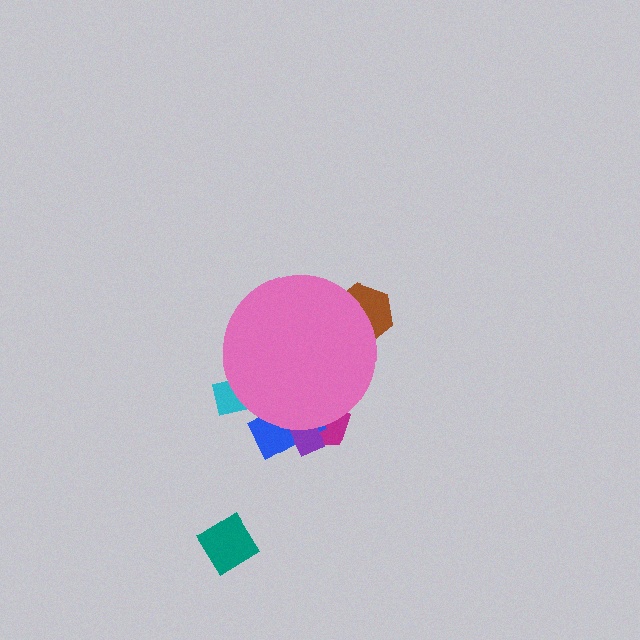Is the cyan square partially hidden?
Yes, the cyan square is partially hidden behind the pink circle.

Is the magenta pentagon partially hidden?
Yes, the magenta pentagon is partially hidden behind the pink circle.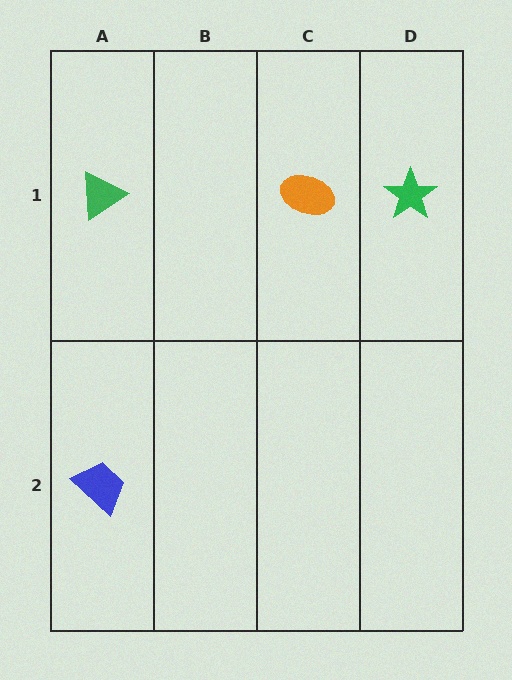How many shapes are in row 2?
1 shape.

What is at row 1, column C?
An orange ellipse.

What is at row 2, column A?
A blue trapezoid.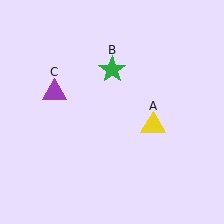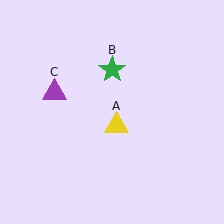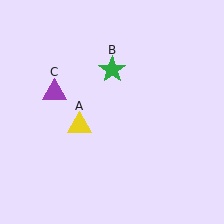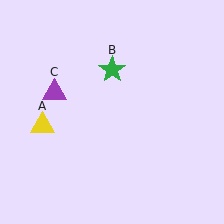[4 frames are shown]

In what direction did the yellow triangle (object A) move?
The yellow triangle (object A) moved left.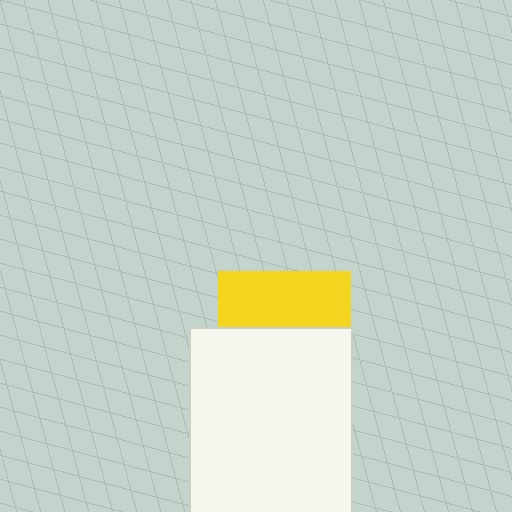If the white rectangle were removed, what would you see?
You would see the complete yellow square.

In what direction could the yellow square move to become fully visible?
The yellow square could move up. That would shift it out from behind the white rectangle entirely.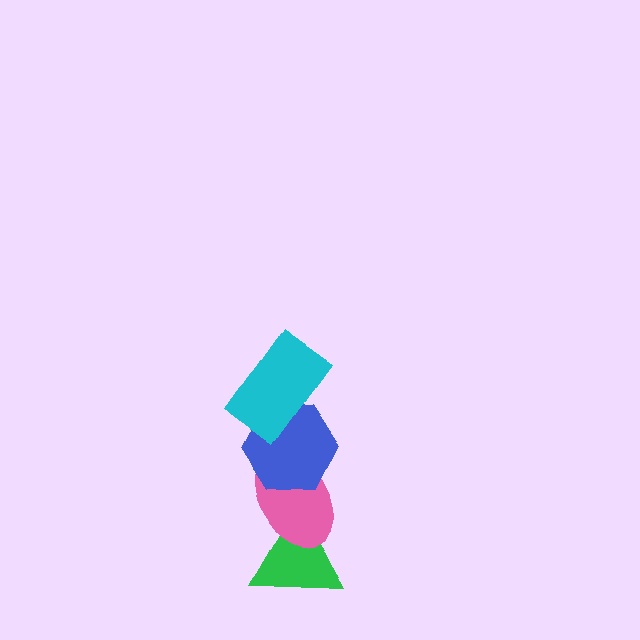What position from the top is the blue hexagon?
The blue hexagon is 2nd from the top.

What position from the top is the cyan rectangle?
The cyan rectangle is 1st from the top.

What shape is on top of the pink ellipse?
The blue hexagon is on top of the pink ellipse.